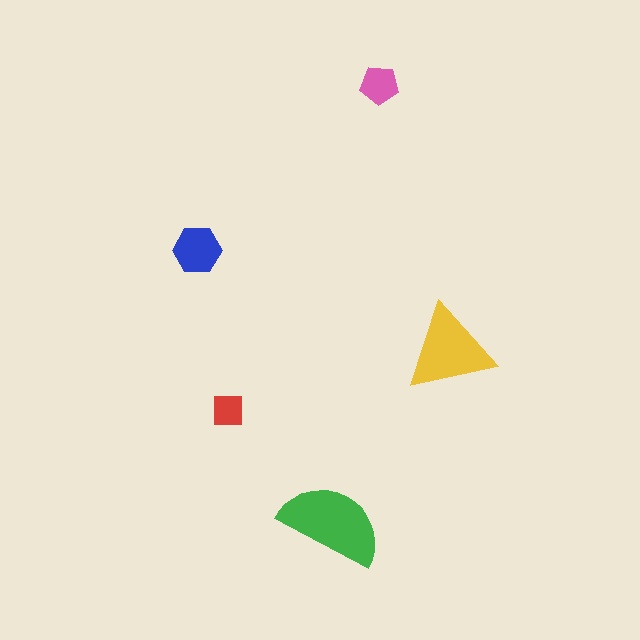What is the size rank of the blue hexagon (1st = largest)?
3rd.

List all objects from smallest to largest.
The red square, the pink pentagon, the blue hexagon, the yellow triangle, the green semicircle.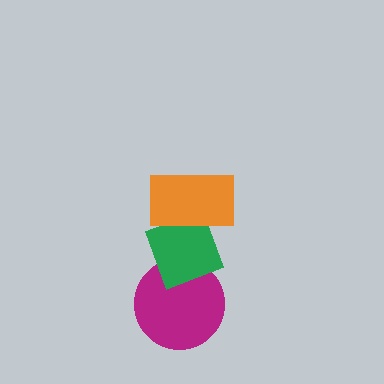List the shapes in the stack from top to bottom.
From top to bottom: the orange rectangle, the green diamond, the magenta circle.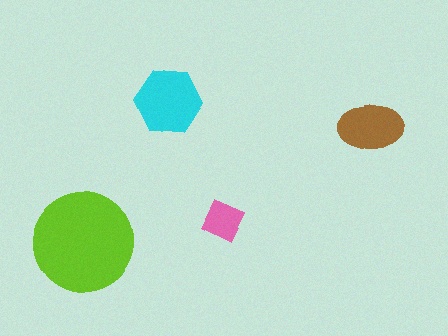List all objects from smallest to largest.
The pink diamond, the brown ellipse, the cyan hexagon, the lime circle.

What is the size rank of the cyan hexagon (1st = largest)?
2nd.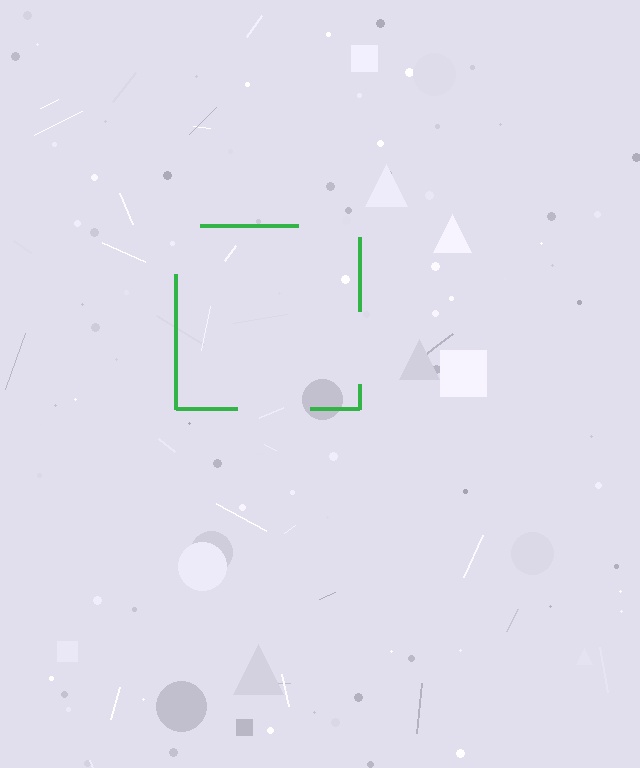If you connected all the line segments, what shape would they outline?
They would outline a square.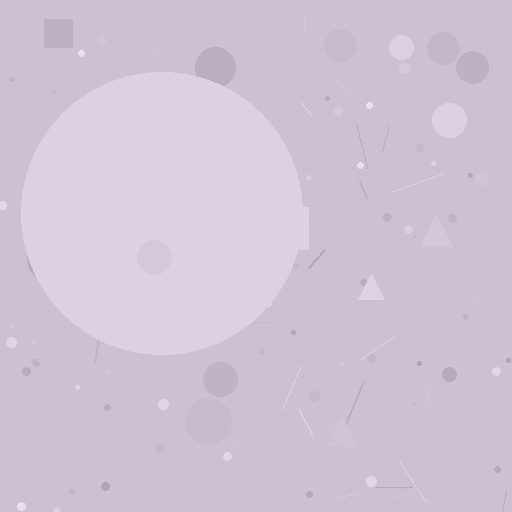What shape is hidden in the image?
A circle is hidden in the image.